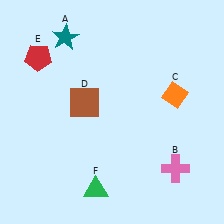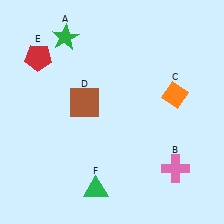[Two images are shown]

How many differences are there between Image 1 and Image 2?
There is 1 difference between the two images.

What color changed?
The star (A) changed from teal in Image 1 to green in Image 2.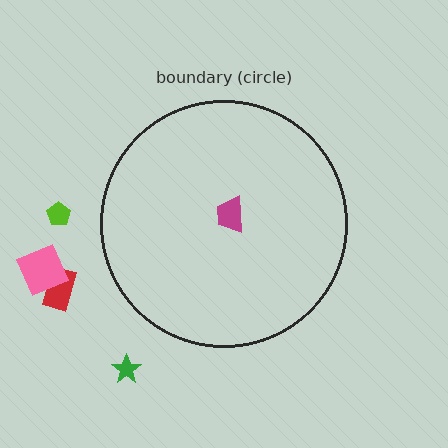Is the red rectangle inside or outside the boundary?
Outside.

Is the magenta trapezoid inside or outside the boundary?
Inside.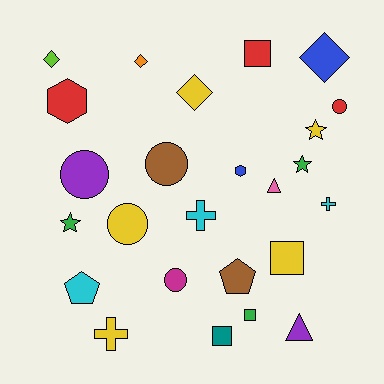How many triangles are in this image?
There are 2 triangles.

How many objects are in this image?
There are 25 objects.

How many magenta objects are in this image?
There is 1 magenta object.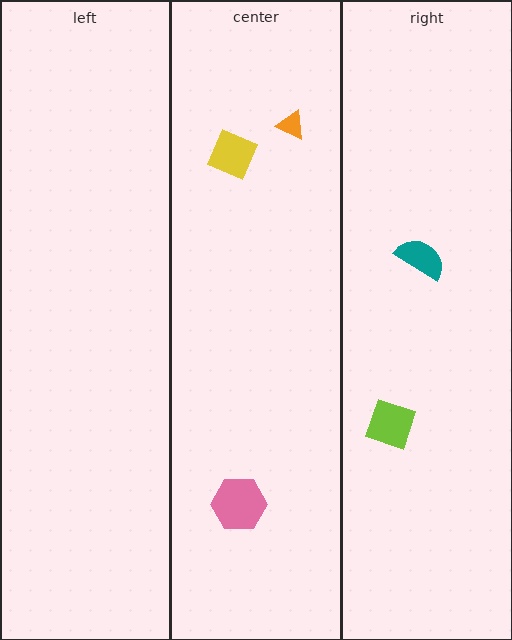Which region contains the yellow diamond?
The center region.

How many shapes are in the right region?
2.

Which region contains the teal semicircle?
The right region.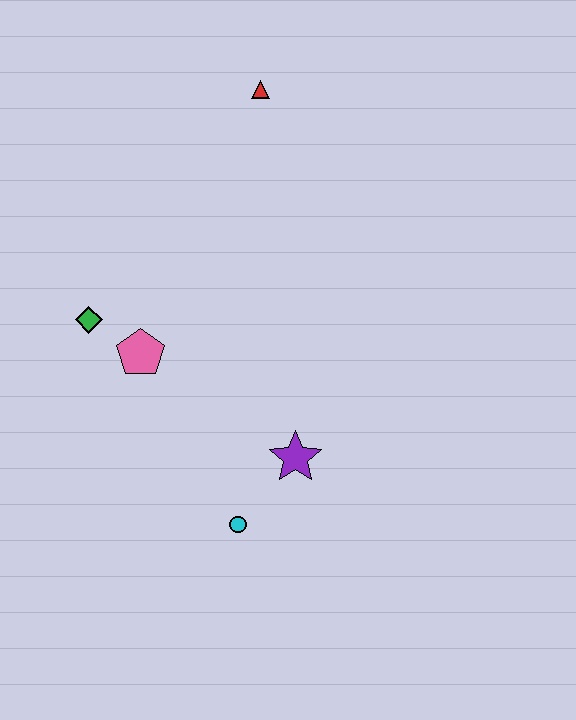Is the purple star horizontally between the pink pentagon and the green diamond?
No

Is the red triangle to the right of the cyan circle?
Yes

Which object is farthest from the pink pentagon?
The red triangle is farthest from the pink pentagon.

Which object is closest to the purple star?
The cyan circle is closest to the purple star.